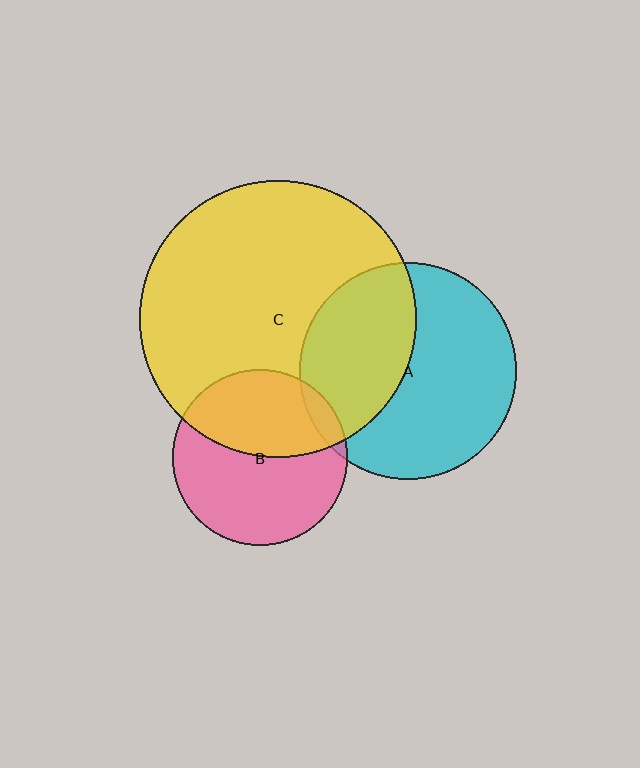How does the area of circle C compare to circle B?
Approximately 2.5 times.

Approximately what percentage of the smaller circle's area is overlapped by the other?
Approximately 40%.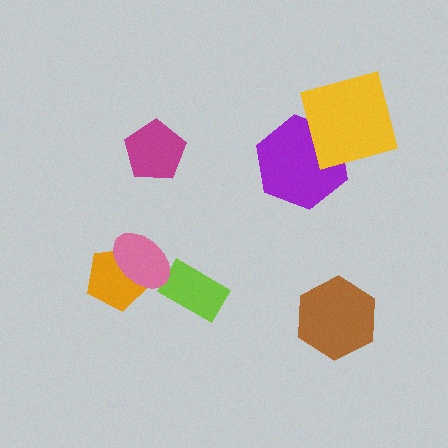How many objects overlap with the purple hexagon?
1 object overlaps with the purple hexagon.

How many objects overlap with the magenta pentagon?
0 objects overlap with the magenta pentagon.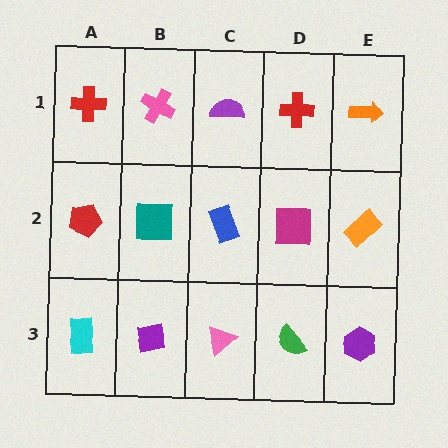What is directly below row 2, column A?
A cyan rectangle.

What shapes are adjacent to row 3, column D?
A magenta square (row 2, column D), a pink triangle (row 3, column C), a purple hexagon (row 3, column E).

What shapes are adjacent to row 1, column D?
A magenta square (row 2, column D), a purple semicircle (row 1, column C), an orange arrow (row 1, column E).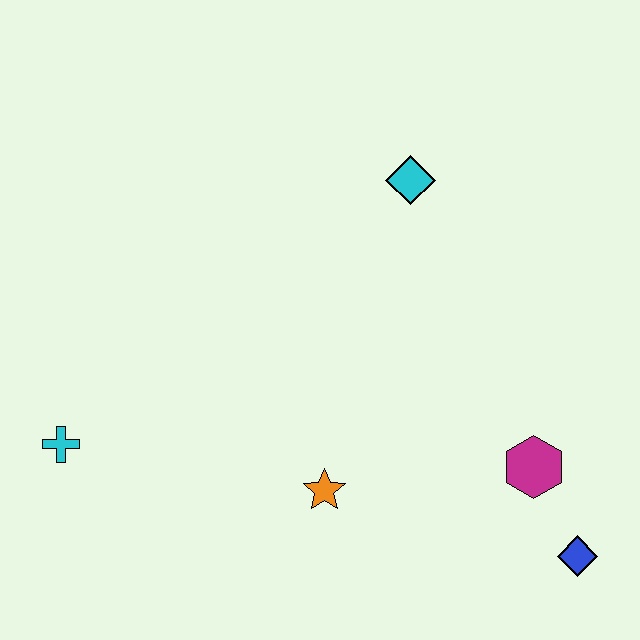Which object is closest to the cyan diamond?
The magenta hexagon is closest to the cyan diamond.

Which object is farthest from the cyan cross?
The blue diamond is farthest from the cyan cross.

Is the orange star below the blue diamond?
No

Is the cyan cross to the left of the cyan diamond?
Yes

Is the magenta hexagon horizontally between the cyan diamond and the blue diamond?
Yes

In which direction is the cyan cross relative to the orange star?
The cyan cross is to the left of the orange star.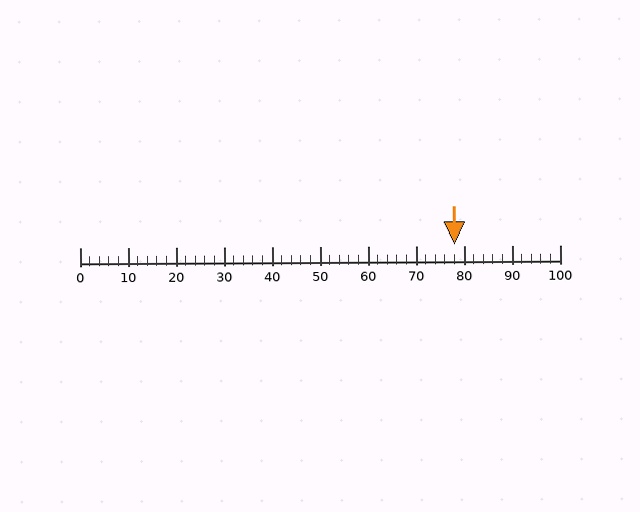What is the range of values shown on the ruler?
The ruler shows values from 0 to 100.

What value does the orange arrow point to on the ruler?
The orange arrow points to approximately 78.